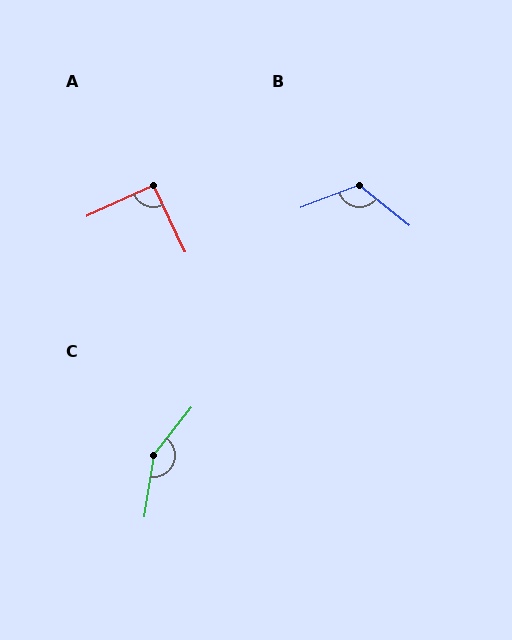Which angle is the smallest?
A, at approximately 91 degrees.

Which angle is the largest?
C, at approximately 150 degrees.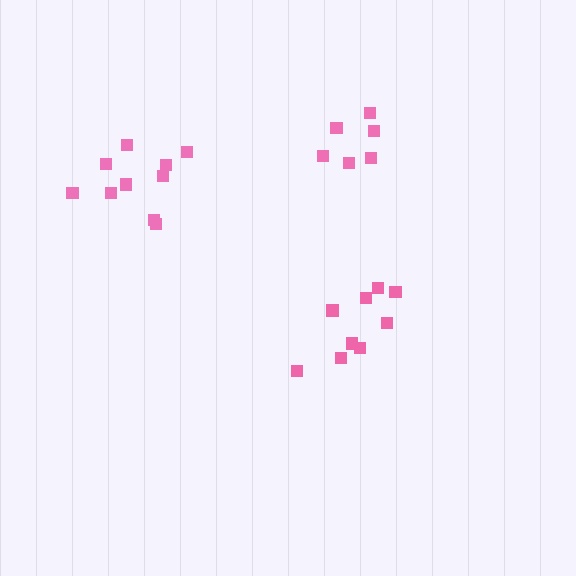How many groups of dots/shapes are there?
There are 3 groups.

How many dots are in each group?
Group 1: 9 dots, Group 2: 6 dots, Group 3: 10 dots (25 total).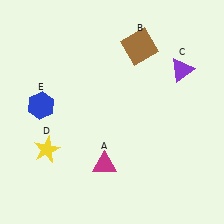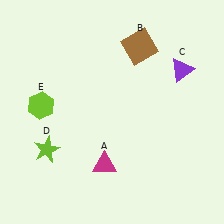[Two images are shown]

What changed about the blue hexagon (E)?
In Image 1, E is blue. In Image 2, it changed to lime.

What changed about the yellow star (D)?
In Image 1, D is yellow. In Image 2, it changed to lime.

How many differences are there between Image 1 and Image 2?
There are 2 differences between the two images.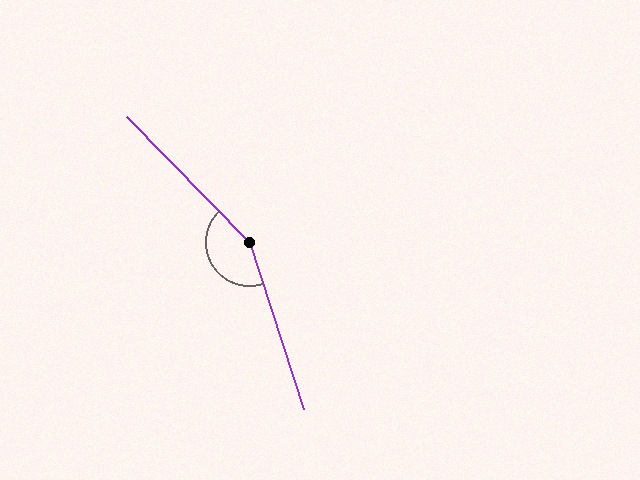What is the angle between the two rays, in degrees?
Approximately 154 degrees.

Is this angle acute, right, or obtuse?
It is obtuse.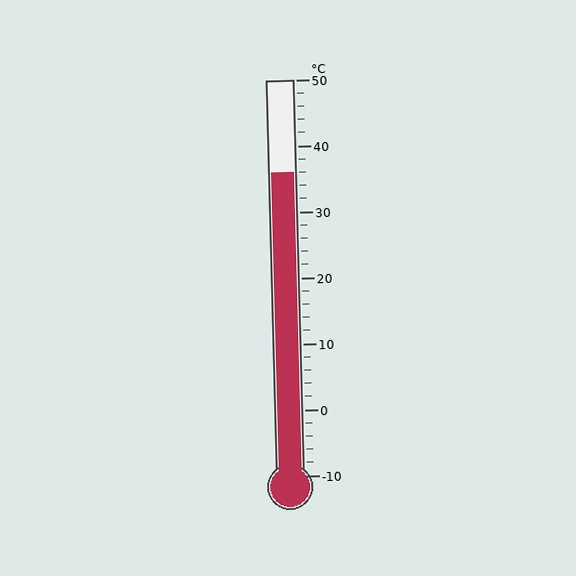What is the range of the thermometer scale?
The thermometer scale ranges from -10°C to 50°C.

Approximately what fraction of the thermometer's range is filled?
The thermometer is filled to approximately 75% of its range.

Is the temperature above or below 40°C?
The temperature is below 40°C.